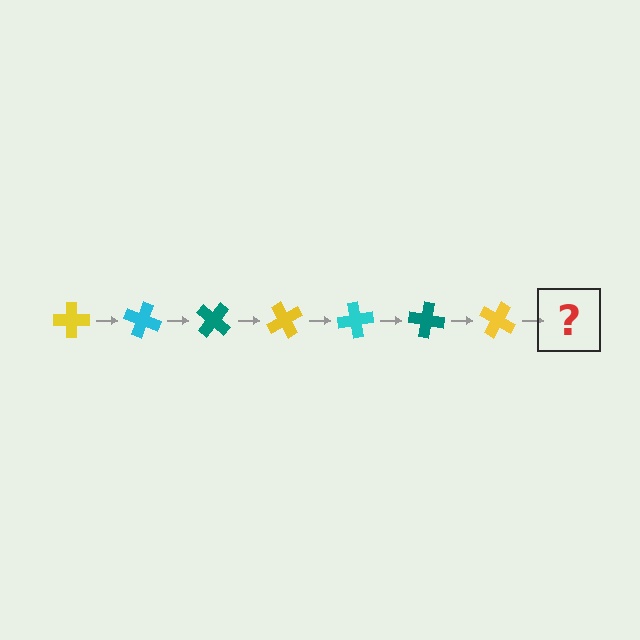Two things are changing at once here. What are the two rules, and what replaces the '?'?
The two rules are that it rotates 20 degrees each step and the color cycles through yellow, cyan, and teal. The '?' should be a cyan cross, rotated 140 degrees from the start.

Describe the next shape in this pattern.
It should be a cyan cross, rotated 140 degrees from the start.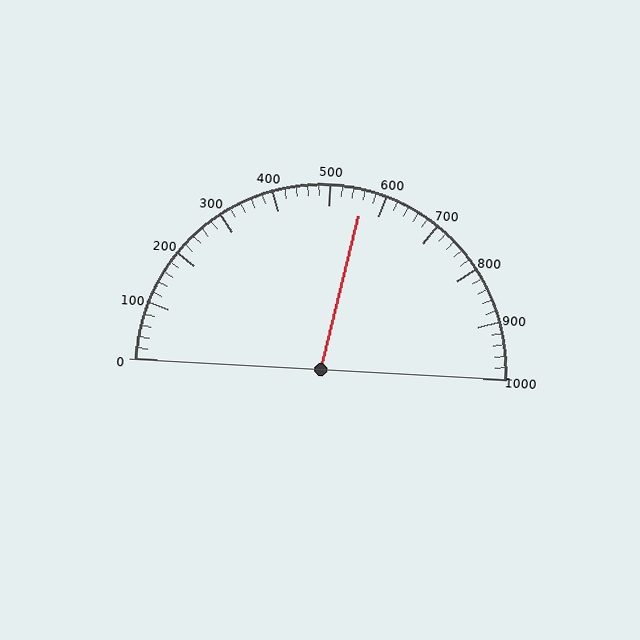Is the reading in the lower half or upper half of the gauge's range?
The reading is in the upper half of the range (0 to 1000).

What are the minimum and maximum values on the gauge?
The gauge ranges from 0 to 1000.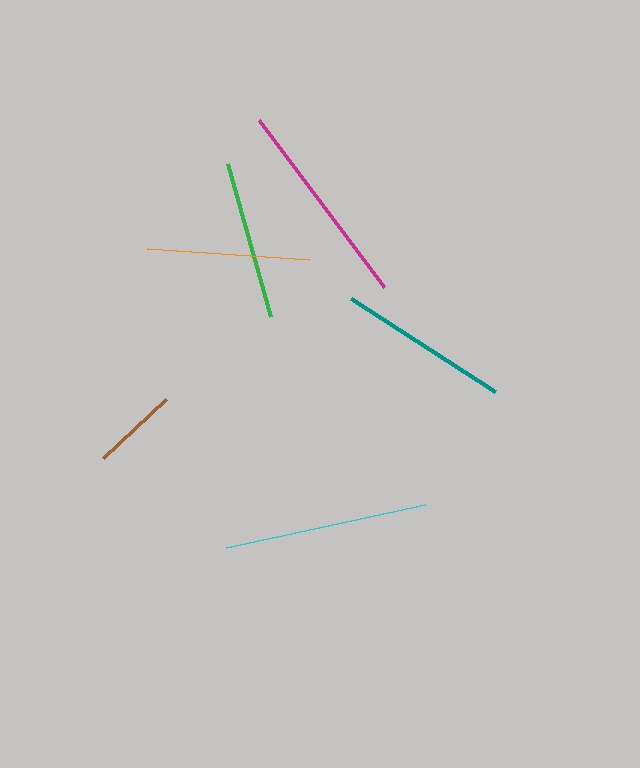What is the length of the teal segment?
The teal segment is approximately 172 pixels long.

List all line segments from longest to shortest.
From longest to shortest: magenta, cyan, teal, orange, green, brown.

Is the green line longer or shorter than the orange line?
The orange line is longer than the green line.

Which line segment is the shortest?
The brown line is the shortest at approximately 85 pixels.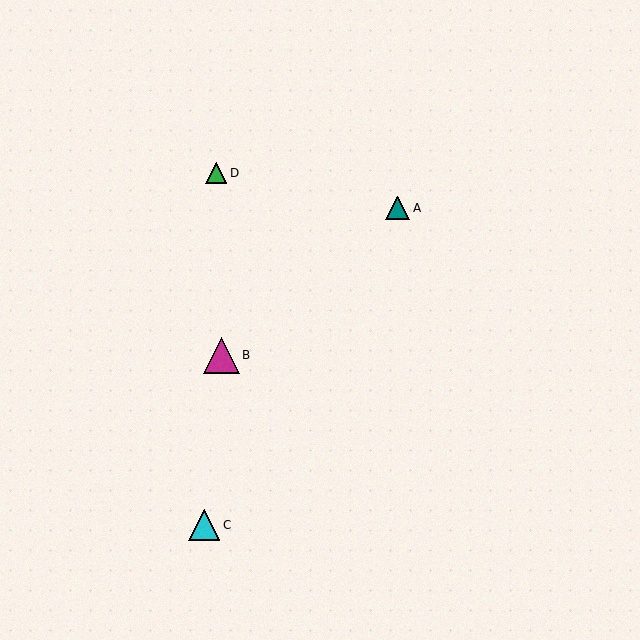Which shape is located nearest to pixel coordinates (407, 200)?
The teal triangle (labeled A) at (398, 208) is nearest to that location.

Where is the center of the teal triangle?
The center of the teal triangle is at (398, 208).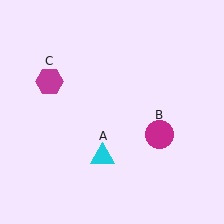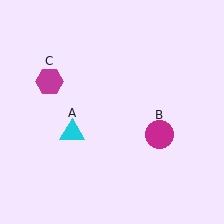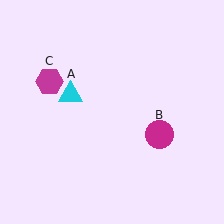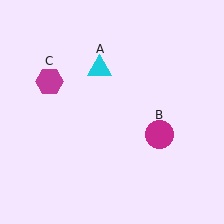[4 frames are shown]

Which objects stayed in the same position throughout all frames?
Magenta circle (object B) and magenta hexagon (object C) remained stationary.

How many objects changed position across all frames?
1 object changed position: cyan triangle (object A).